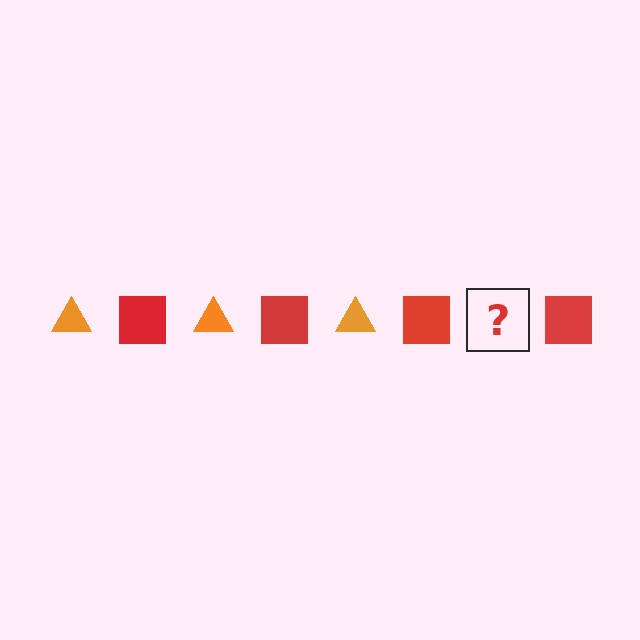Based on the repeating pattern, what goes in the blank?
The blank should be an orange triangle.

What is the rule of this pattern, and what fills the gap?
The rule is that the pattern alternates between orange triangle and red square. The gap should be filled with an orange triangle.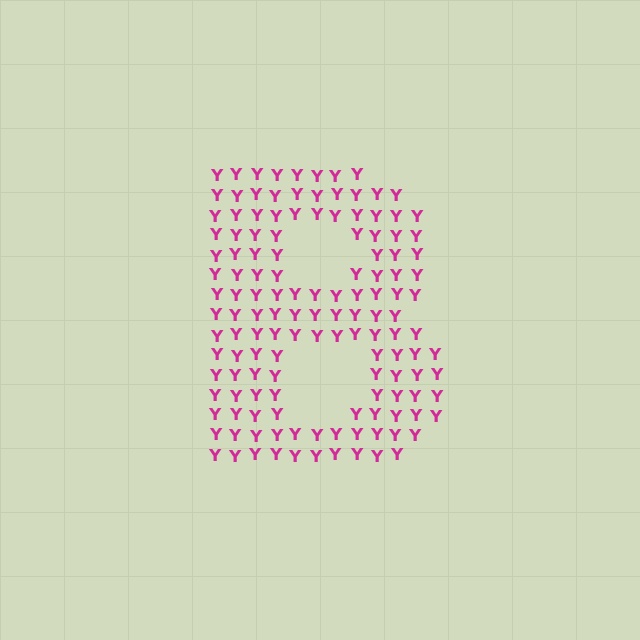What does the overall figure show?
The overall figure shows the letter B.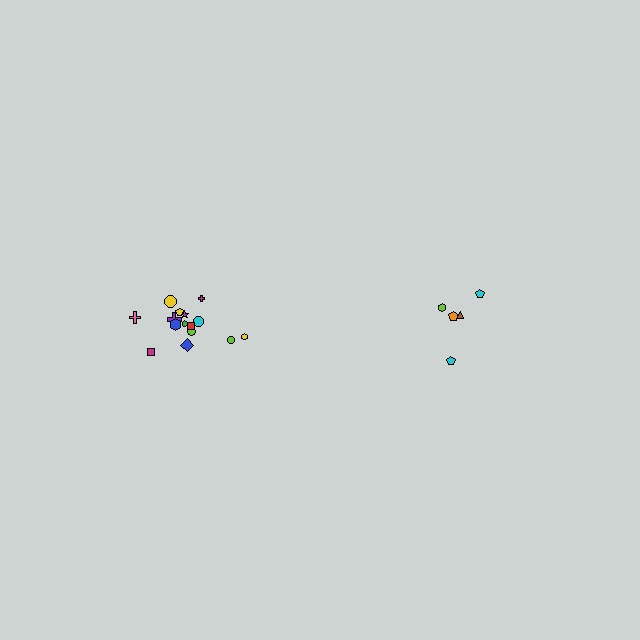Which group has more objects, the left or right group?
The left group.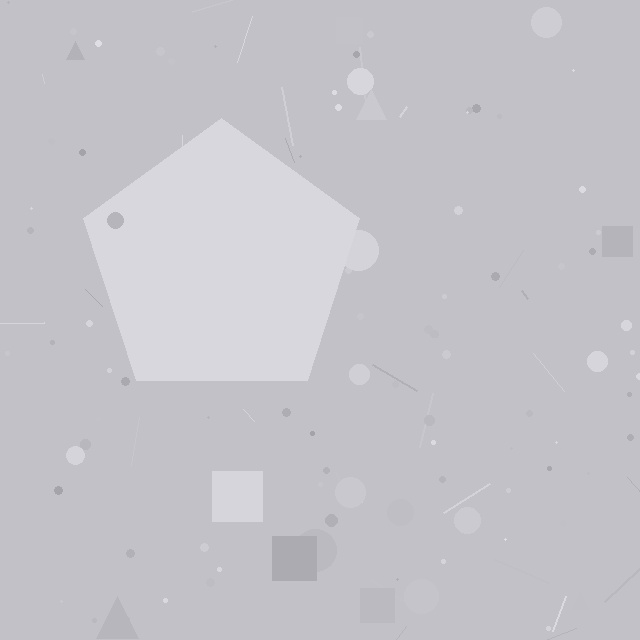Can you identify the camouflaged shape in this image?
The camouflaged shape is a pentagon.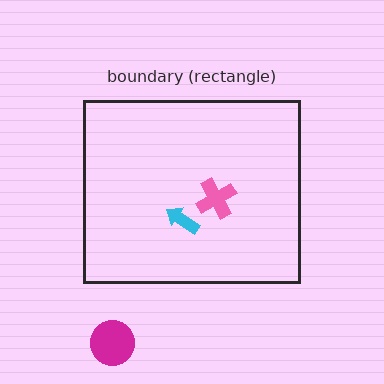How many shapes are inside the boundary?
2 inside, 1 outside.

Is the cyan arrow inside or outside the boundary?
Inside.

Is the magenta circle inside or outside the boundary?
Outside.